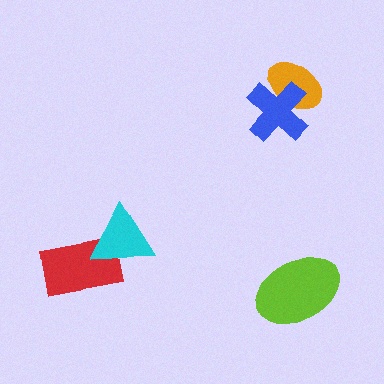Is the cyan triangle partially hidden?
No, no other shape covers it.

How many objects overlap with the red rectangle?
1 object overlaps with the red rectangle.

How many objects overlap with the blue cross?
1 object overlaps with the blue cross.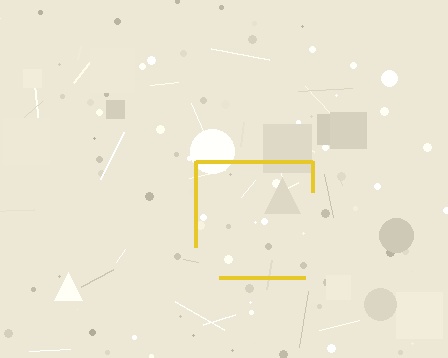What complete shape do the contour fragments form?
The contour fragments form a square.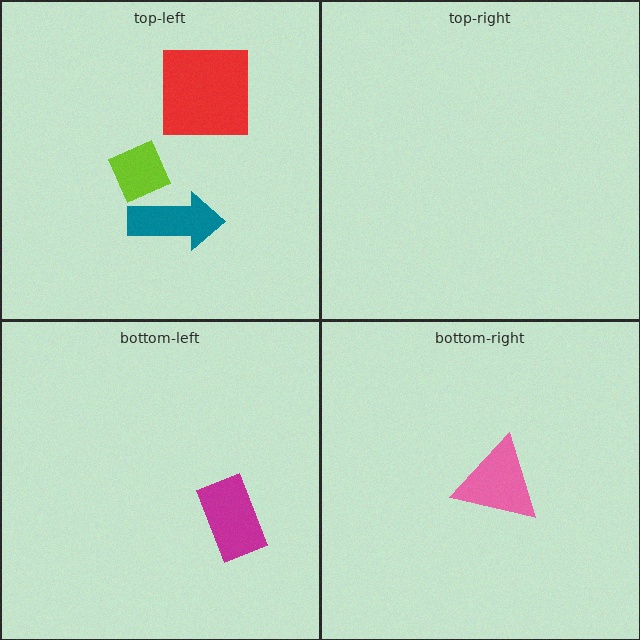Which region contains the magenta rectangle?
The bottom-left region.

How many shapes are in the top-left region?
3.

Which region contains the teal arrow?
The top-left region.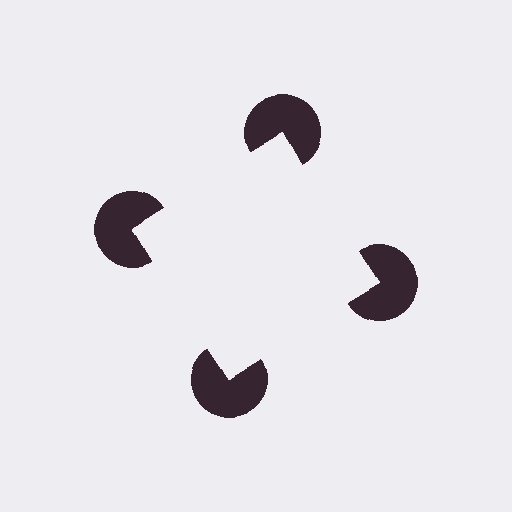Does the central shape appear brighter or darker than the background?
It typically appears slightly brighter than the background, even though no actual brightness change is drawn.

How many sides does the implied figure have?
4 sides.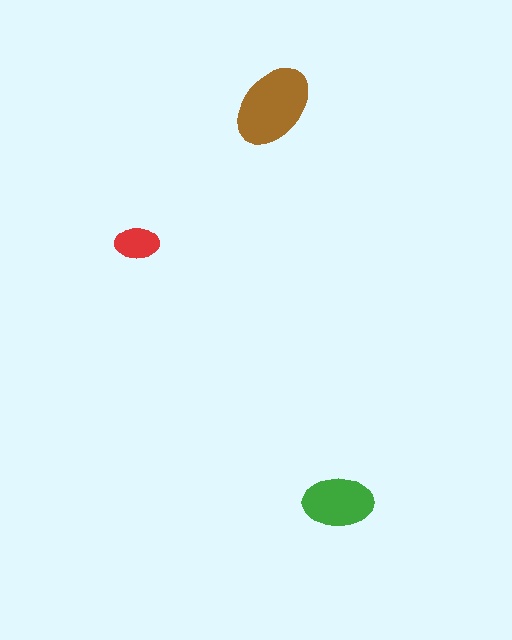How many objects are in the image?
There are 3 objects in the image.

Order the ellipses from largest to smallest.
the brown one, the green one, the red one.